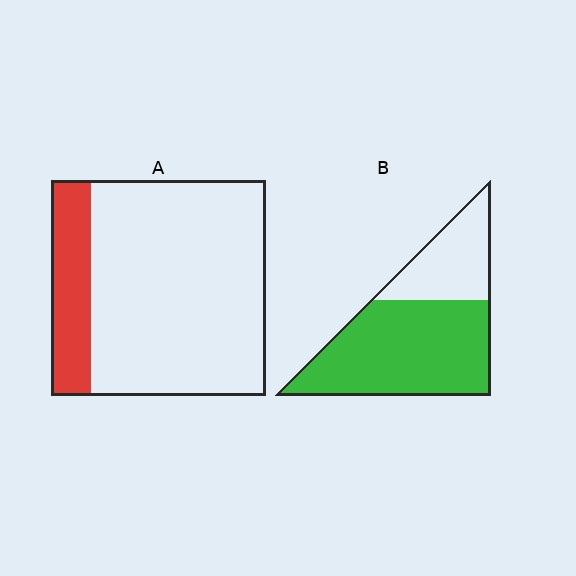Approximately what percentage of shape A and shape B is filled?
A is approximately 20% and B is approximately 70%.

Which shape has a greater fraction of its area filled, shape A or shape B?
Shape B.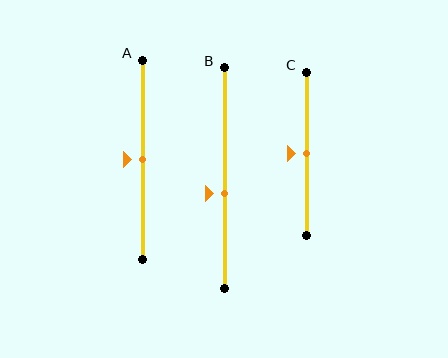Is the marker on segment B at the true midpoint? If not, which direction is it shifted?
No, the marker on segment B is shifted downward by about 7% of the segment length.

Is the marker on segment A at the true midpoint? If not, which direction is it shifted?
Yes, the marker on segment A is at the true midpoint.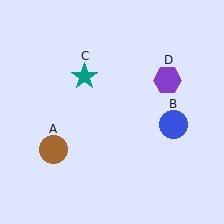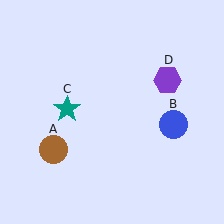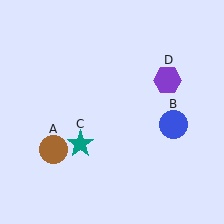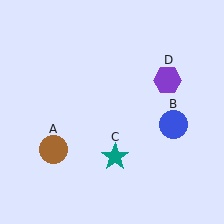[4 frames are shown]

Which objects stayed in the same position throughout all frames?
Brown circle (object A) and blue circle (object B) and purple hexagon (object D) remained stationary.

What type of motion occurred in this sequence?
The teal star (object C) rotated counterclockwise around the center of the scene.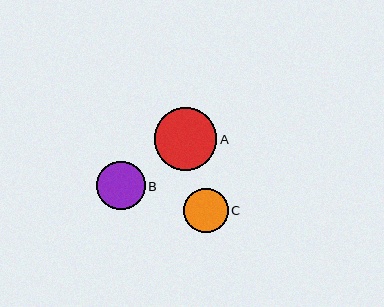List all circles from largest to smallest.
From largest to smallest: A, B, C.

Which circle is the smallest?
Circle C is the smallest with a size of approximately 45 pixels.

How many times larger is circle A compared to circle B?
Circle A is approximately 1.3 times the size of circle B.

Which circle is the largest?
Circle A is the largest with a size of approximately 62 pixels.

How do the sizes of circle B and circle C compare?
Circle B and circle C are approximately the same size.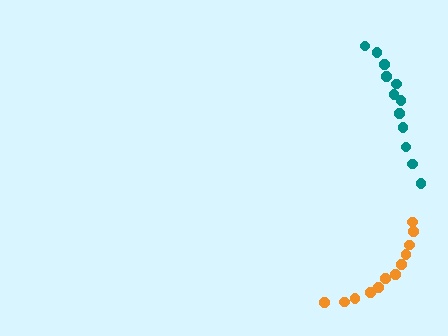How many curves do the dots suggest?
There are 2 distinct paths.